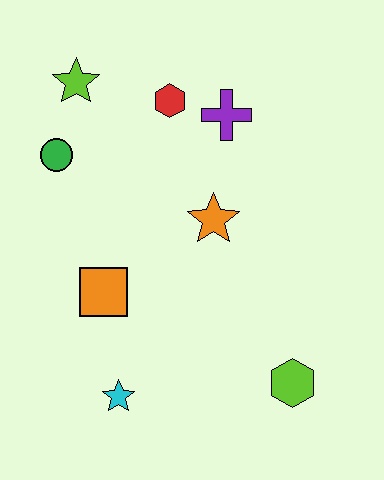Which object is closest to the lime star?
The green circle is closest to the lime star.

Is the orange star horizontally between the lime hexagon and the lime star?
Yes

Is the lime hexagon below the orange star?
Yes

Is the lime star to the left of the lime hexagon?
Yes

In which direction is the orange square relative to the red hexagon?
The orange square is below the red hexagon.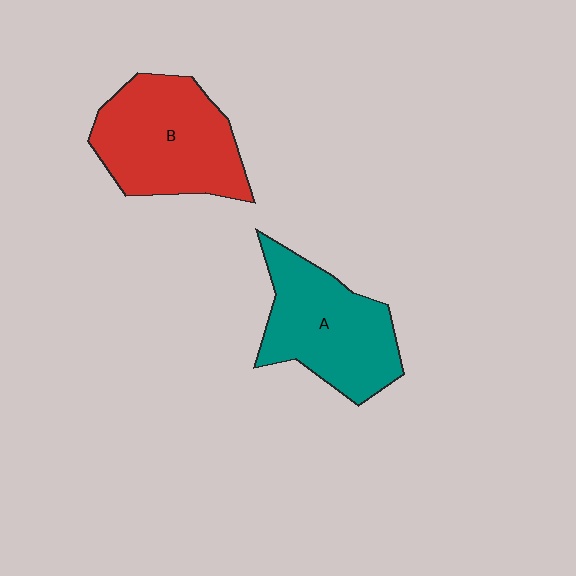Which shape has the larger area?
Shape B (red).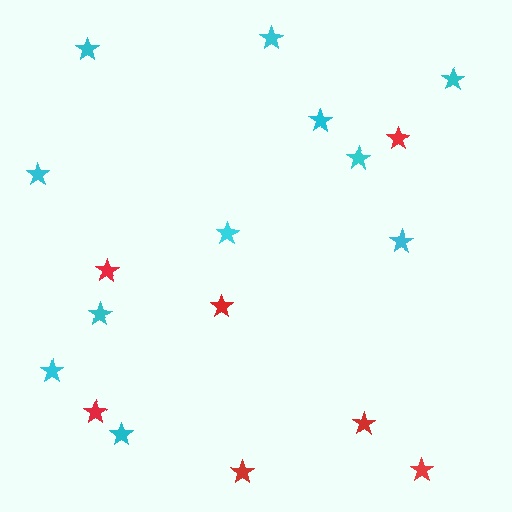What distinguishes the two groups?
There are 2 groups: one group of cyan stars (11) and one group of red stars (7).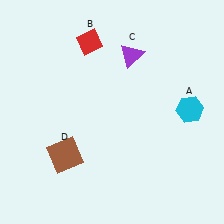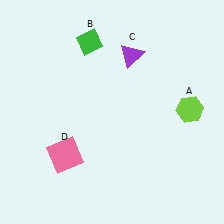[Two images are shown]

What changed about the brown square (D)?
In Image 1, D is brown. In Image 2, it changed to pink.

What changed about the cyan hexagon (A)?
In Image 1, A is cyan. In Image 2, it changed to lime.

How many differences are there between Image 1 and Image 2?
There are 3 differences between the two images.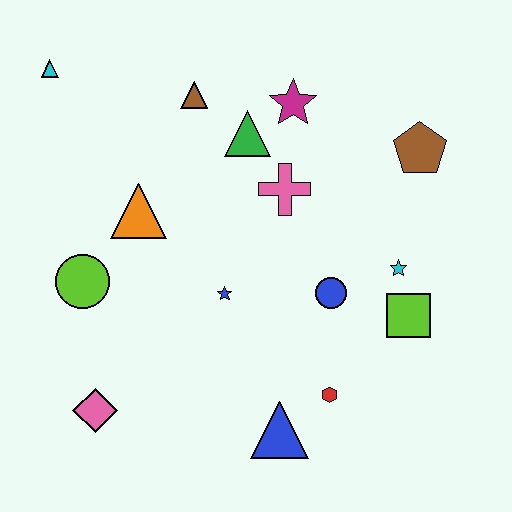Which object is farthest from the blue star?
The cyan triangle is farthest from the blue star.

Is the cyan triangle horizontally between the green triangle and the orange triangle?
No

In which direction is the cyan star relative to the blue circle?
The cyan star is to the right of the blue circle.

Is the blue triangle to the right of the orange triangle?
Yes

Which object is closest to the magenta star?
The green triangle is closest to the magenta star.